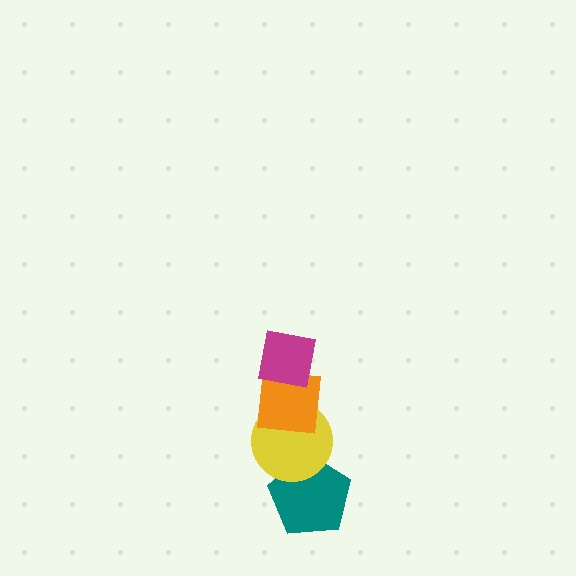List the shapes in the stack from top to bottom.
From top to bottom: the magenta square, the orange square, the yellow circle, the teal pentagon.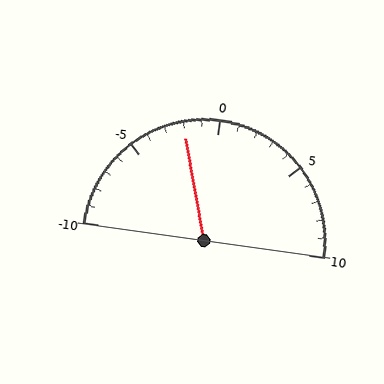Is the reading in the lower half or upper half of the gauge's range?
The reading is in the lower half of the range (-10 to 10).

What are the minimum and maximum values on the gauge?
The gauge ranges from -10 to 10.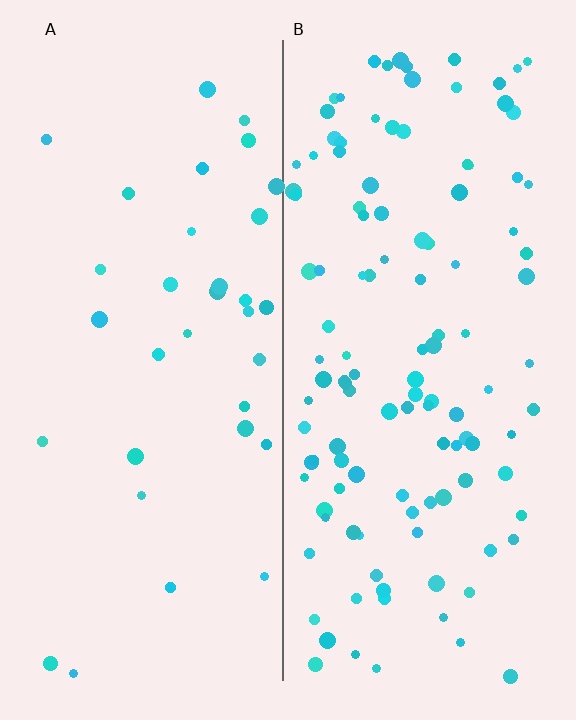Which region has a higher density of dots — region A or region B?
B (the right).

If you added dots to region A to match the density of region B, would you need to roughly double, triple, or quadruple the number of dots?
Approximately quadruple.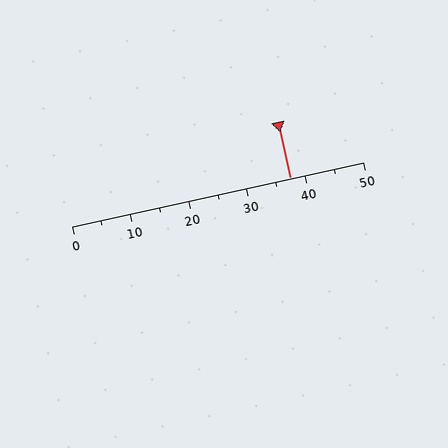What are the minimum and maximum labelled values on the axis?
The axis runs from 0 to 50.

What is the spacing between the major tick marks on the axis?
The major ticks are spaced 10 apart.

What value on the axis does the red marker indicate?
The marker indicates approximately 37.5.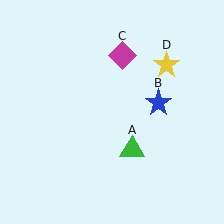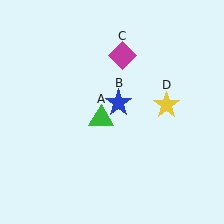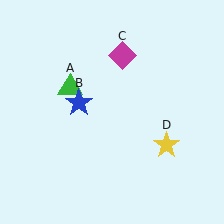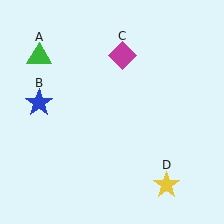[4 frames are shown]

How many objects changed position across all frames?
3 objects changed position: green triangle (object A), blue star (object B), yellow star (object D).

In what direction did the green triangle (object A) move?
The green triangle (object A) moved up and to the left.